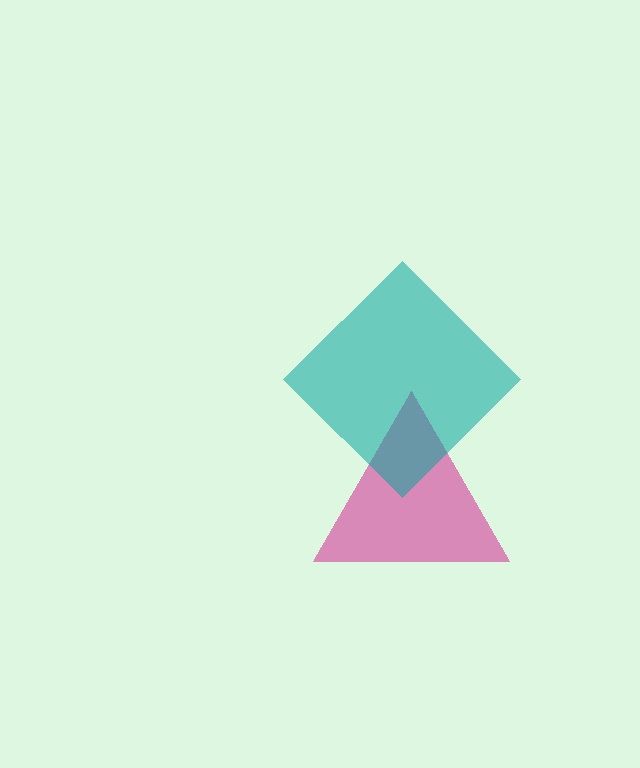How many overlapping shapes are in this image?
There are 2 overlapping shapes in the image.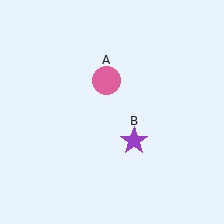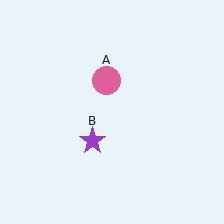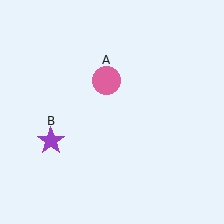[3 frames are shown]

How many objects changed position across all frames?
1 object changed position: purple star (object B).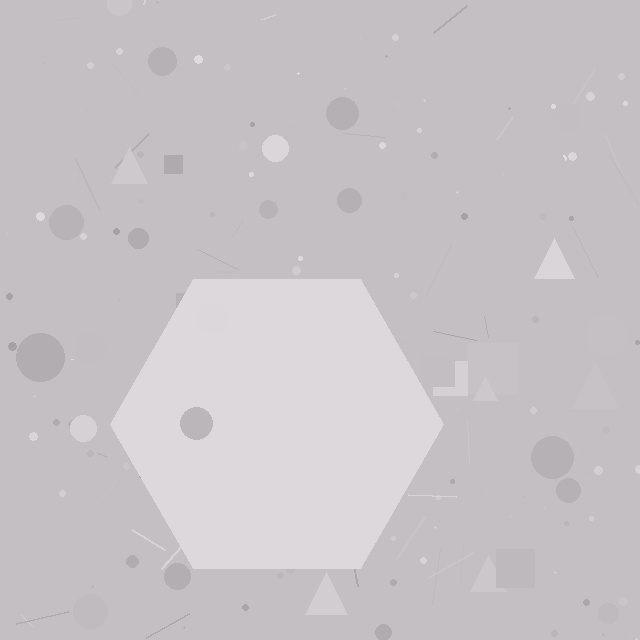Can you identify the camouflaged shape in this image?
The camouflaged shape is a hexagon.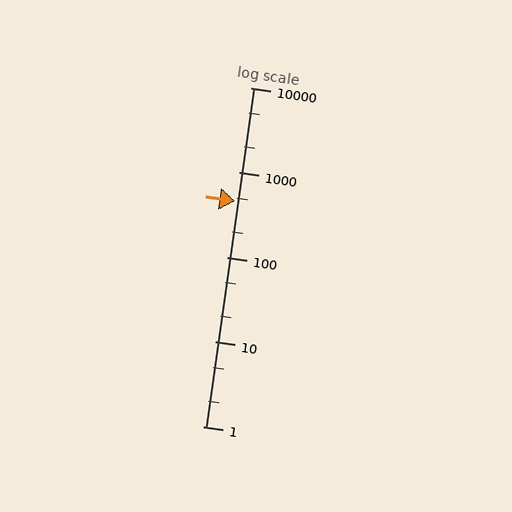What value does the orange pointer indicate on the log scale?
The pointer indicates approximately 460.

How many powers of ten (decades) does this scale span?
The scale spans 4 decades, from 1 to 10000.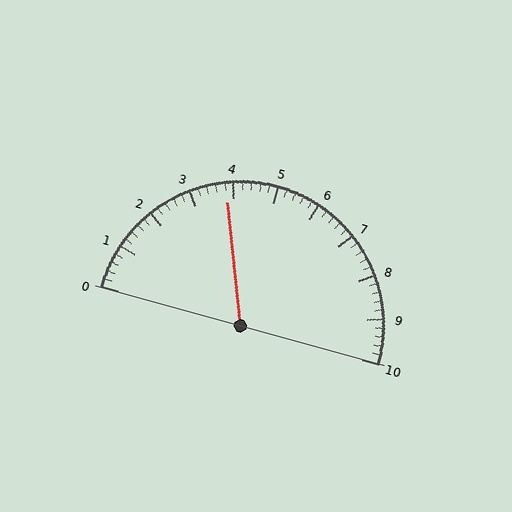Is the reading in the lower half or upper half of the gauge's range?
The reading is in the lower half of the range (0 to 10).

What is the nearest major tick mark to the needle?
The nearest major tick mark is 4.